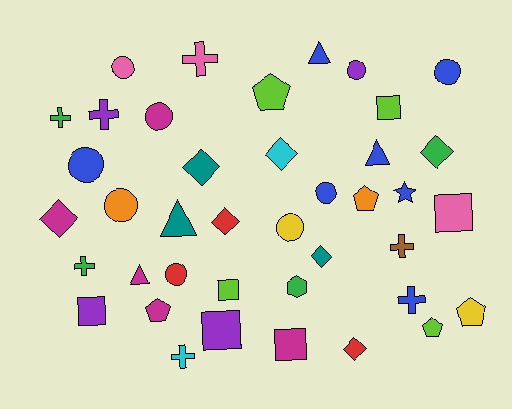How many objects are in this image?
There are 40 objects.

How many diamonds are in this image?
There are 7 diamonds.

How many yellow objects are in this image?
There are 2 yellow objects.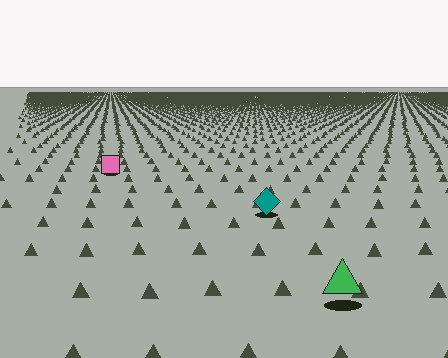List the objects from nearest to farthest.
From nearest to farthest: the green triangle, the teal diamond, the pink square.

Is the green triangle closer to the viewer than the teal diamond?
Yes. The green triangle is closer — you can tell from the texture gradient: the ground texture is coarser near it.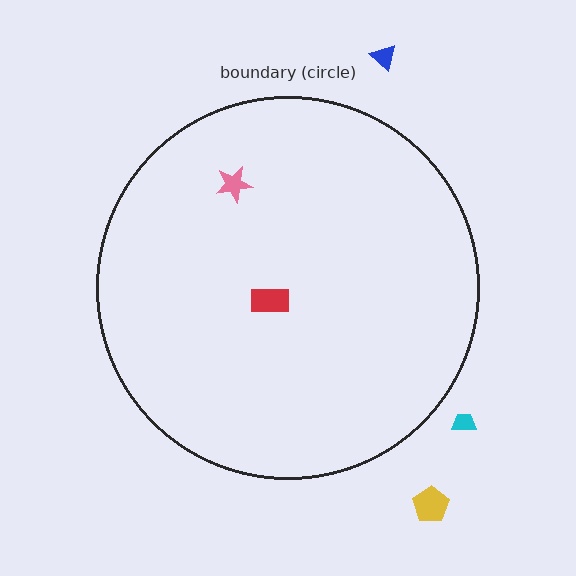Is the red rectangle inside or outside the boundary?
Inside.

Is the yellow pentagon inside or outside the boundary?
Outside.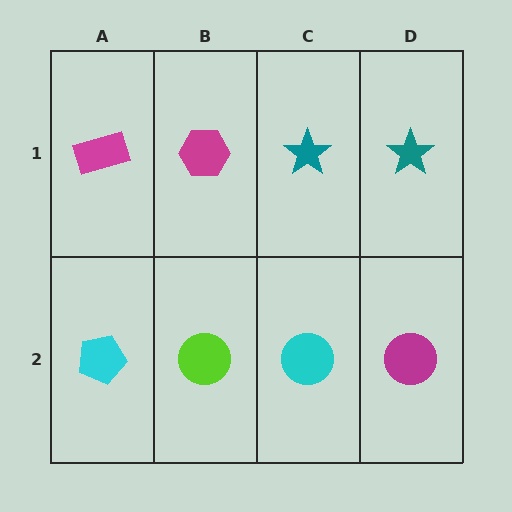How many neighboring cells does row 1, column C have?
3.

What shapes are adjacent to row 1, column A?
A cyan pentagon (row 2, column A), a magenta hexagon (row 1, column B).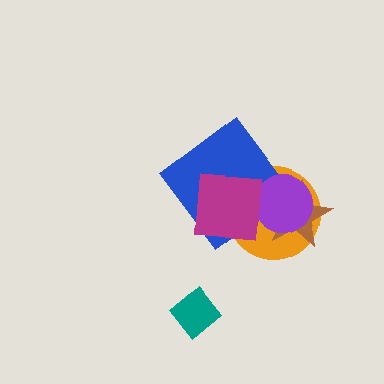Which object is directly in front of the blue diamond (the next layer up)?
The purple circle is directly in front of the blue diamond.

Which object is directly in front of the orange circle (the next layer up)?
The blue diamond is directly in front of the orange circle.